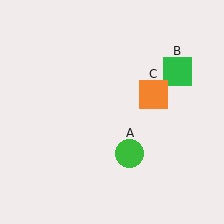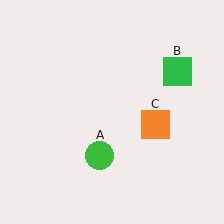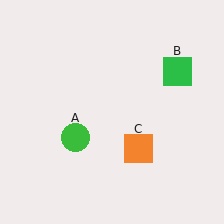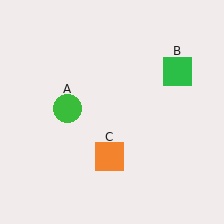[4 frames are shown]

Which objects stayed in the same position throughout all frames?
Green square (object B) remained stationary.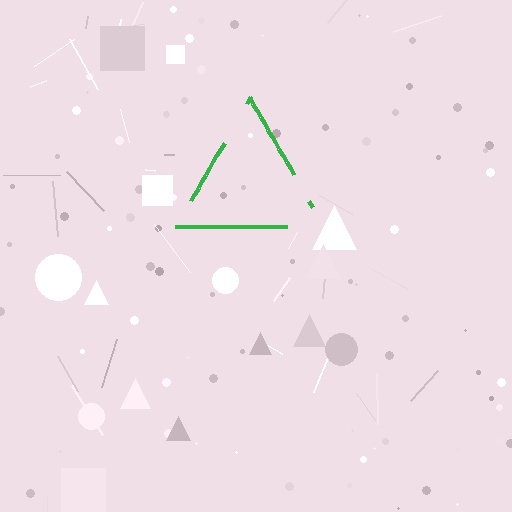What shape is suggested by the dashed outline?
The dashed outline suggests a triangle.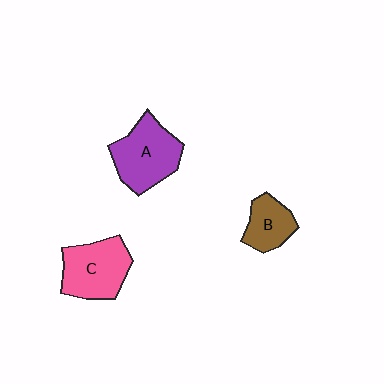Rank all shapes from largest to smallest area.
From largest to smallest: A (purple), C (pink), B (brown).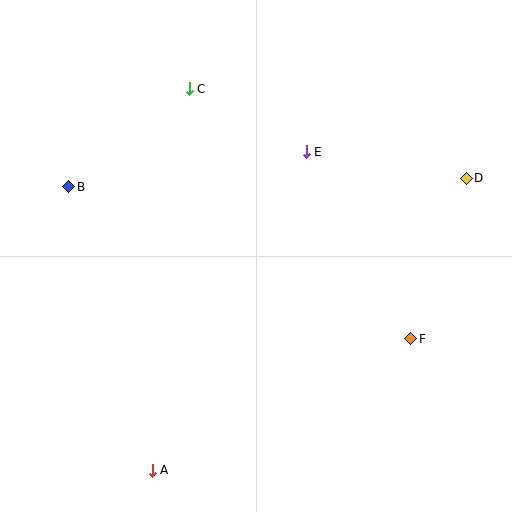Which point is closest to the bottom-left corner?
Point A is closest to the bottom-left corner.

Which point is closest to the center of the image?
Point E at (306, 152) is closest to the center.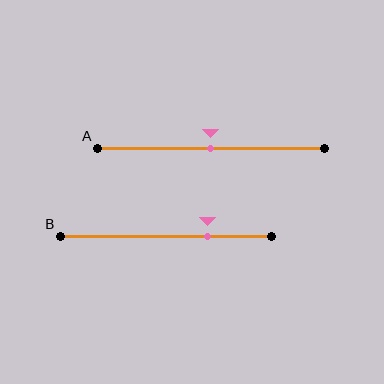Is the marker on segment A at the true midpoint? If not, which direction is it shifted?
Yes, the marker on segment A is at the true midpoint.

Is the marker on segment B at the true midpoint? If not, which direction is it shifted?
No, the marker on segment B is shifted to the right by about 20% of the segment length.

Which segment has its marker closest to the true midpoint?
Segment A has its marker closest to the true midpoint.